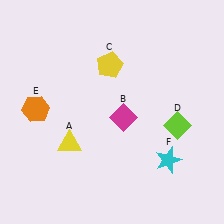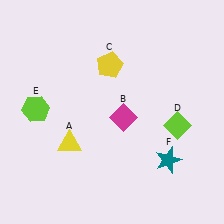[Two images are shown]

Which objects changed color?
E changed from orange to lime. F changed from cyan to teal.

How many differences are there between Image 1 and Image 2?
There are 2 differences between the two images.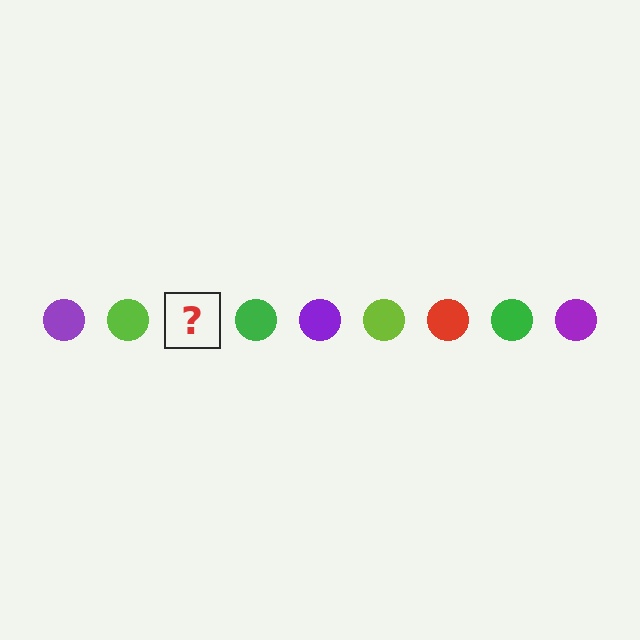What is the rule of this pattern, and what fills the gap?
The rule is that the pattern cycles through purple, lime, red, green circles. The gap should be filled with a red circle.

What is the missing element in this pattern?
The missing element is a red circle.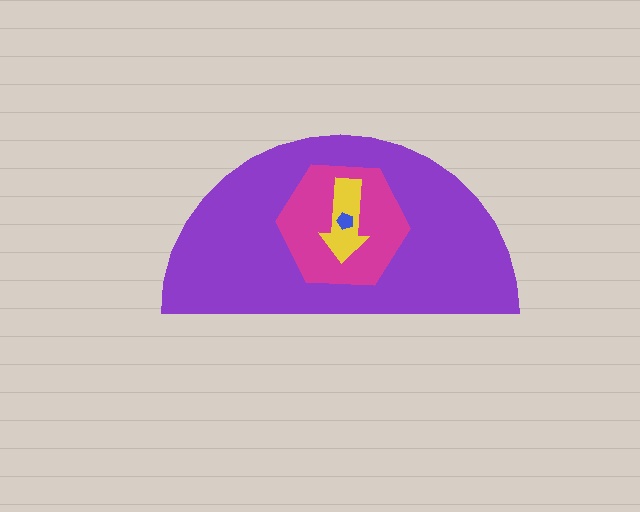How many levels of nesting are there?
4.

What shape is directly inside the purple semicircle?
The magenta hexagon.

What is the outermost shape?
The purple semicircle.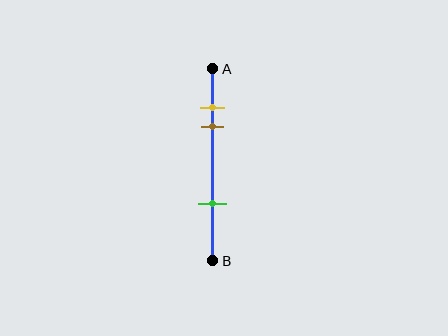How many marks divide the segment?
There are 3 marks dividing the segment.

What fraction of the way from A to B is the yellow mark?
The yellow mark is approximately 20% (0.2) of the way from A to B.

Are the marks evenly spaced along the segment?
No, the marks are not evenly spaced.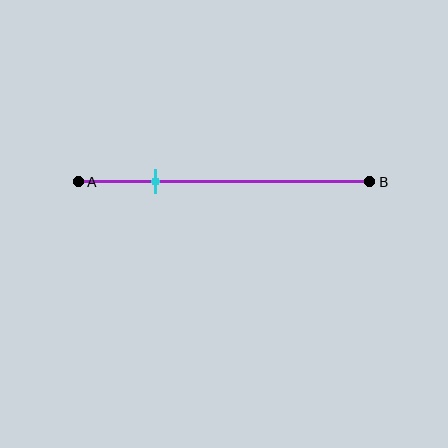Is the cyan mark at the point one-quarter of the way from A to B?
Yes, the mark is approximately at the one-quarter point.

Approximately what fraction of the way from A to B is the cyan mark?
The cyan mark is approximately 25% of the way from A to B.